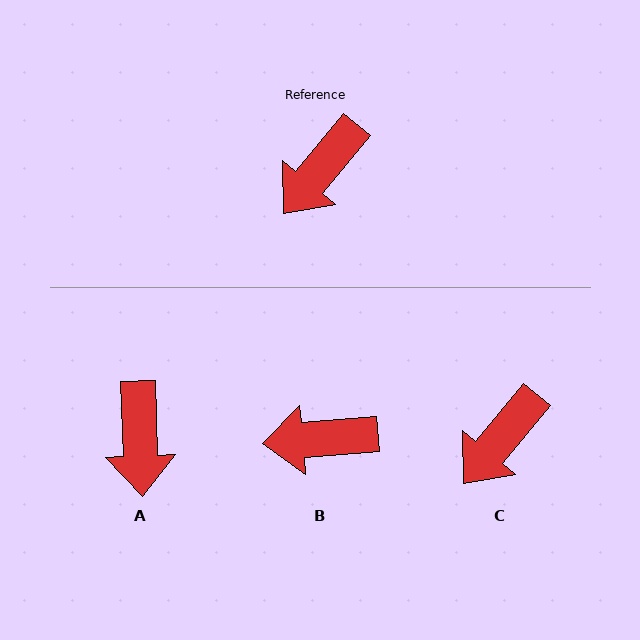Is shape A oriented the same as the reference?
No, it is off by about 41 degrees.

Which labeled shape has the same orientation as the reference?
C.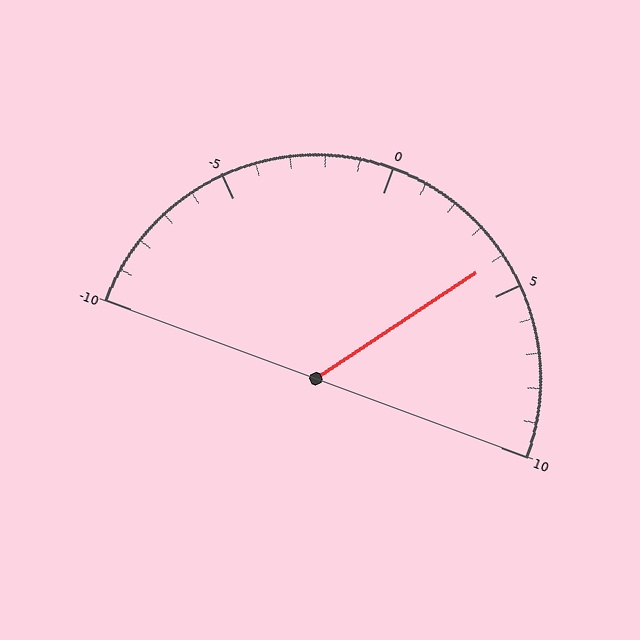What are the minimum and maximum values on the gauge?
The gauge ranges from -10 to 10.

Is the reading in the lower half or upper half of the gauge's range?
The reading is in the upper half of the range (-10 to 10).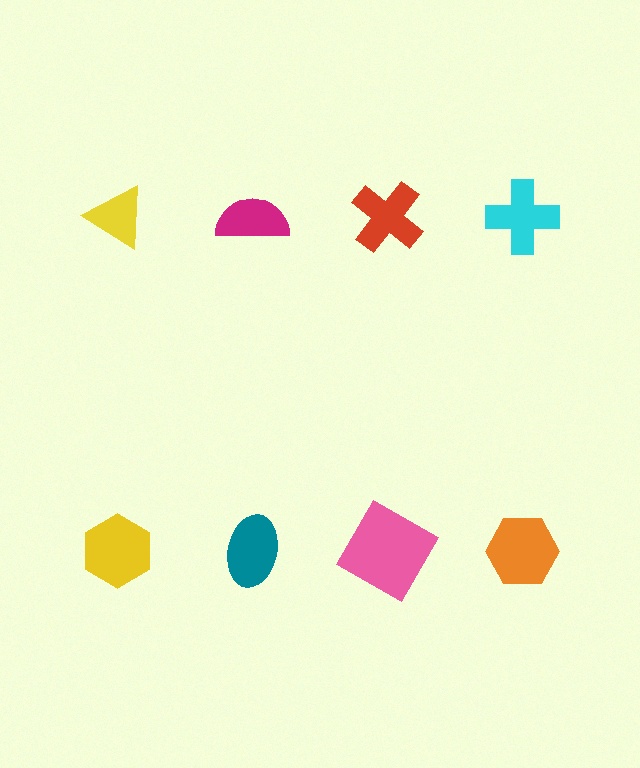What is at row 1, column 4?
A cyan cross.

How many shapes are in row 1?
4 shapes.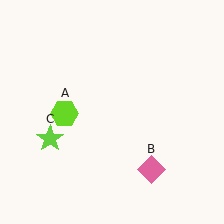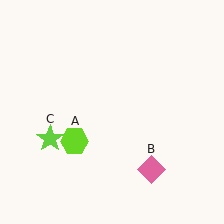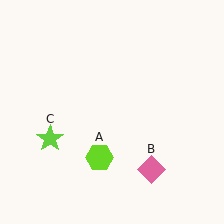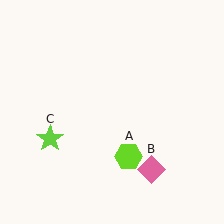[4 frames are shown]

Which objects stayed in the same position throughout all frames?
Pink diamond (object B) and lime star (object C) remained stationary.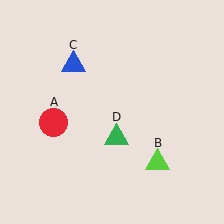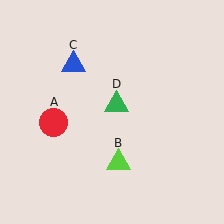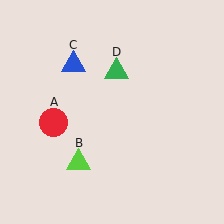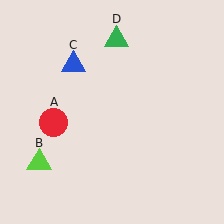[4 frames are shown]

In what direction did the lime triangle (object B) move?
The lime triangle (object B) moved left.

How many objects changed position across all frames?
2 objects changed position: lime triangle (object B), green triangle (object D).